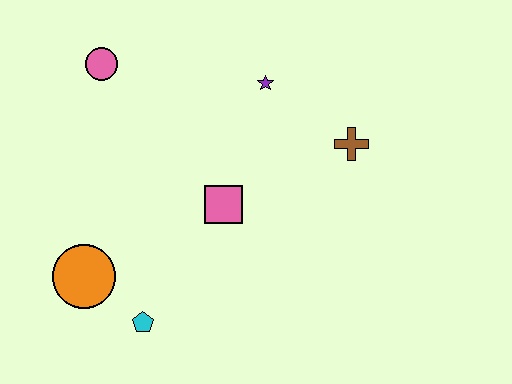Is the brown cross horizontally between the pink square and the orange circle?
No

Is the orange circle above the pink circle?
No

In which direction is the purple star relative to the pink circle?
The purple star is to the right of the pink circle.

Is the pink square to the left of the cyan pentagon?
No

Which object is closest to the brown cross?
The purple star is closest to the brown cross.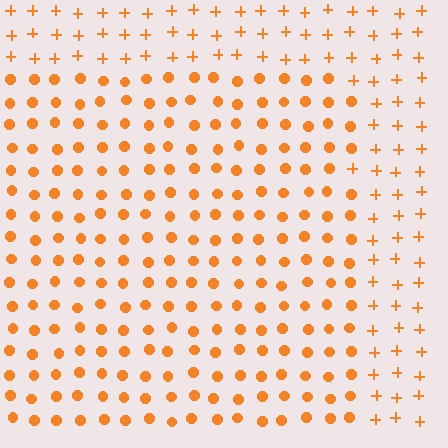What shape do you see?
I see a rectangle.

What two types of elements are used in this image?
The image uses circles inside the rectangle region and plus signs outside it.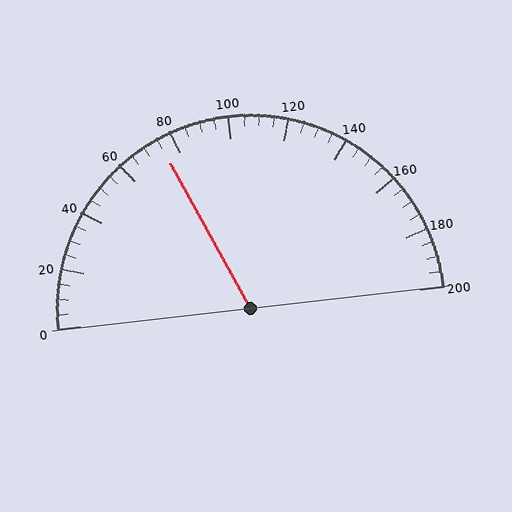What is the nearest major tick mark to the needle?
The nearest major tick mark is 80.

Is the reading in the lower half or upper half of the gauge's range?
The reading is in the lower half of the range (0 to 200).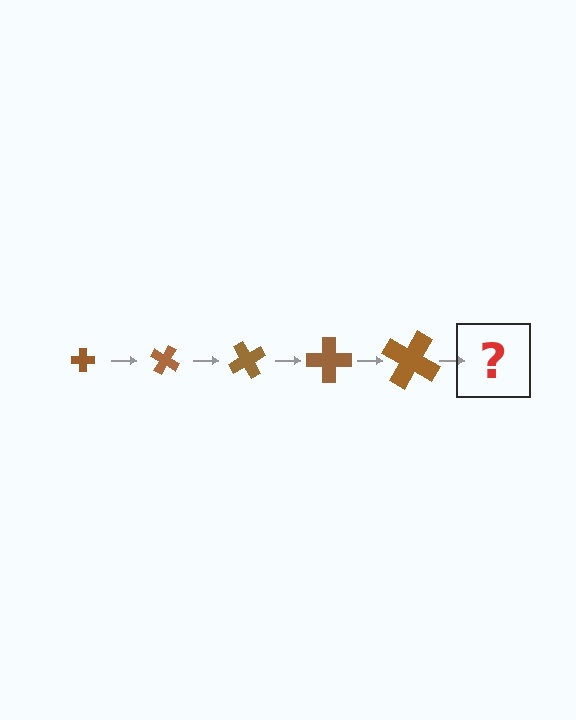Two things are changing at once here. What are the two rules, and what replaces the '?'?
The two rules are that the cross grows larger each step and it rotates 30 degrees each step. The '?' should be a cross, larger than the previous one and rotated 150 degrees from the start.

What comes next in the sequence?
The next element should be a cross, larger than the previous one and rotated 150 degrees from the start.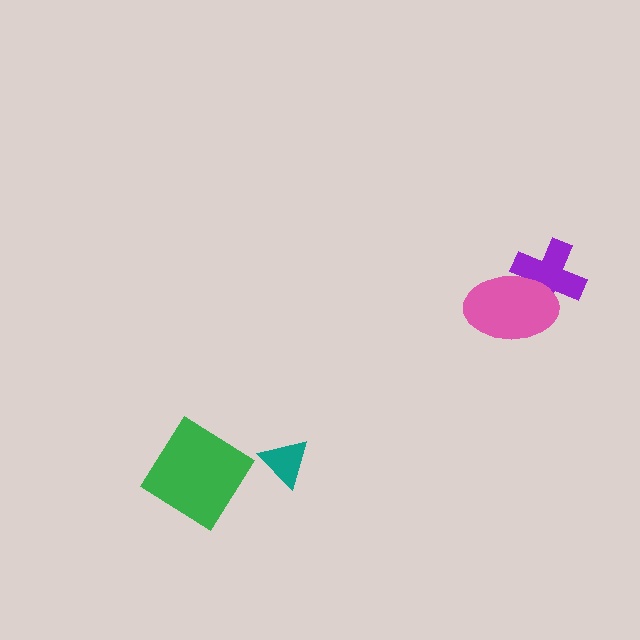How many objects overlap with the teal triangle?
0 objects overlap with the teal triangle.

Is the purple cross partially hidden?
Yes, it is partially covered by another shape.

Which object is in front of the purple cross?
The pink ellipse is in front of the purple cross.